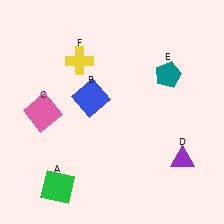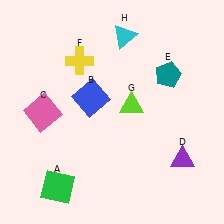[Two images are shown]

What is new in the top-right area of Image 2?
A cyan triangle (H) was added in the top-right area of Image 2.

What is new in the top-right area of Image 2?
A lime triangle (G) was added in the top-right area of Image 2.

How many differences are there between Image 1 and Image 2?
There are 2 differences between the two images.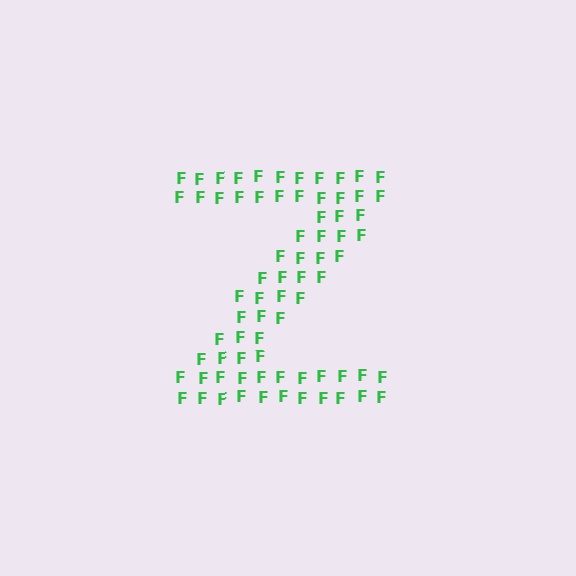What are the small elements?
The small elements are letter F's.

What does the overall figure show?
The overall figure shows the letter Z.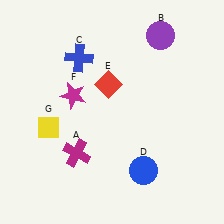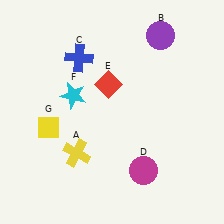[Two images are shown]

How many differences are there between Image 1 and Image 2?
There are 3 differences between the two images.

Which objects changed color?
A changed from magenta to yellow. D changed from blue to magenta. F changed from magenta to cyan.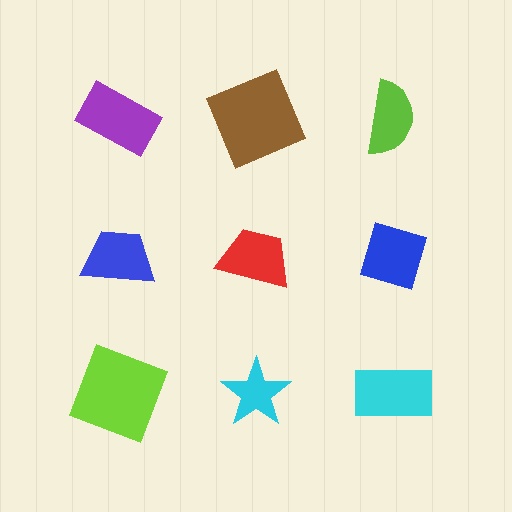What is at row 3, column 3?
A cyan rectangle.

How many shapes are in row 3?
3 shapes.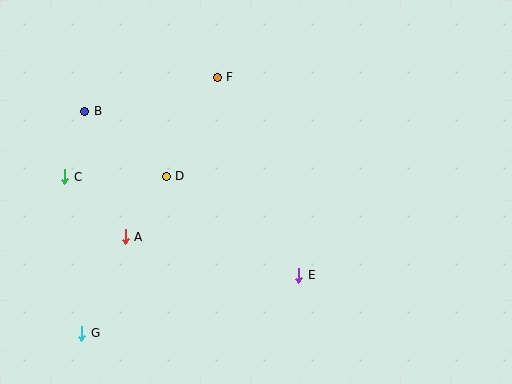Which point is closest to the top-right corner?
Point F is closest to the top-right corner.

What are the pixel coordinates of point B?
Point B is at (85, 111).